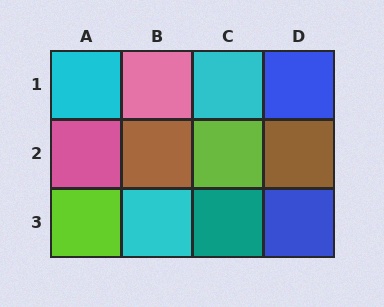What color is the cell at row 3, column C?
Teal.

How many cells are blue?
2 cells are blue.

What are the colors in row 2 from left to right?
Pink, brown, lime, brown.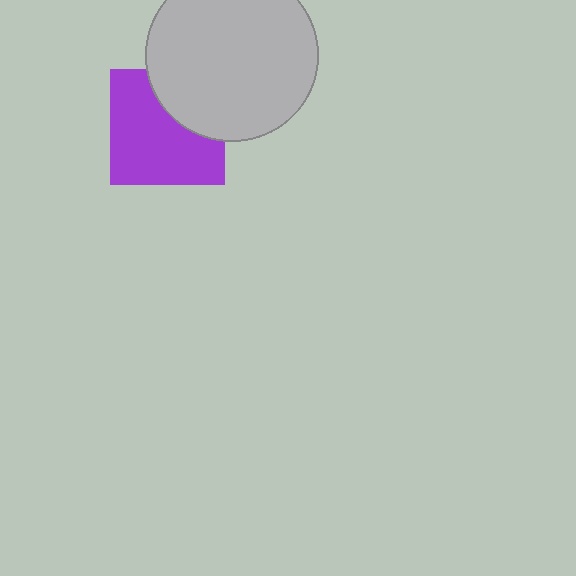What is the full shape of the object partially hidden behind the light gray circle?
The partially hidden object is a purple square.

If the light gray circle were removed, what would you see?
You would see the complete purple square.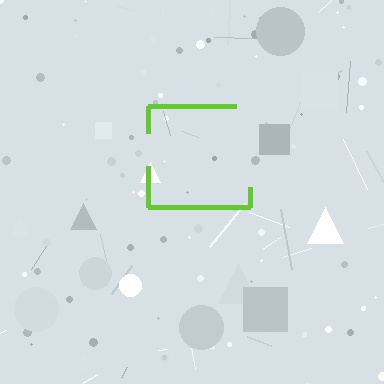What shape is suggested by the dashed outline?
The dashed outline suggests a square.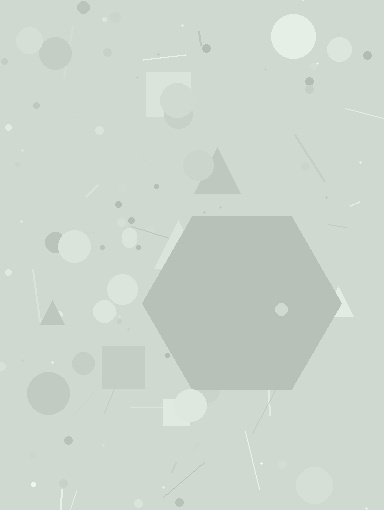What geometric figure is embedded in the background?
A hexagon is embedded in the background.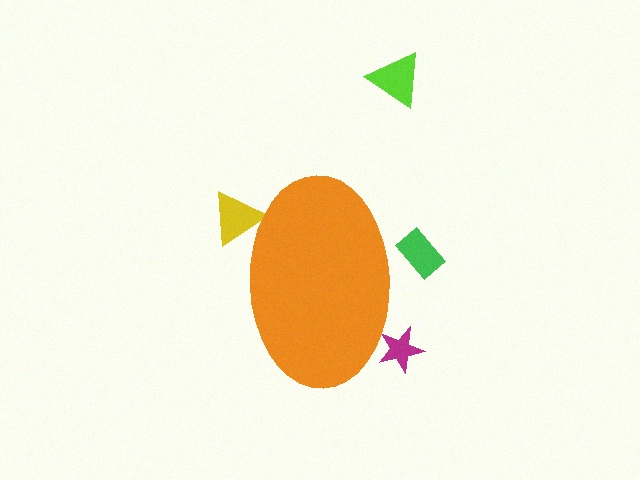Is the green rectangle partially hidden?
Yes, the green rectangle is partially hidden behind the orange ellipse.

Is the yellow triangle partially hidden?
Yes, the yellow triangle is partially hidden behind the orange ellipse.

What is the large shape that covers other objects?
An orange ellipse.